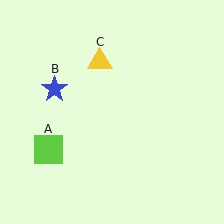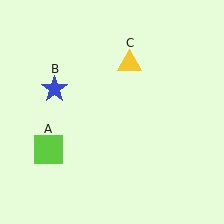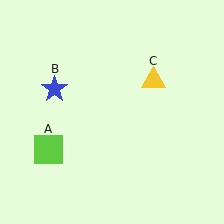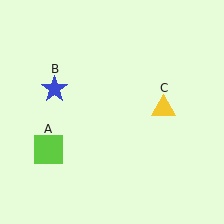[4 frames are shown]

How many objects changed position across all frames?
1 object changed position: yellow triangle (object C).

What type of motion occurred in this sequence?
The yellow triangle (object C) rotated clockwise around the center of the scene.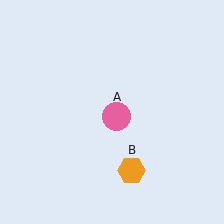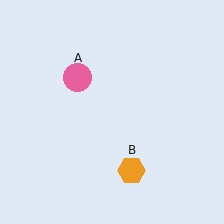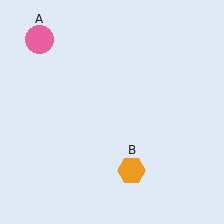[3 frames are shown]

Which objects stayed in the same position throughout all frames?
Orange hexagon (object B) remained stationary.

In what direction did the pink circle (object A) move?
The pink circle (object A) moved up and to the left.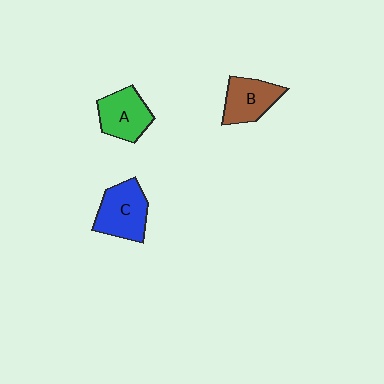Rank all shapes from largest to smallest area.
From largest to smallest: C (blue), A (green), B (brown).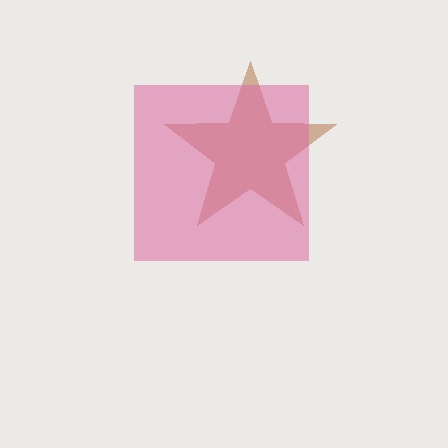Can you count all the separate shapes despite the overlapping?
Yes, there are 2 separate shapes.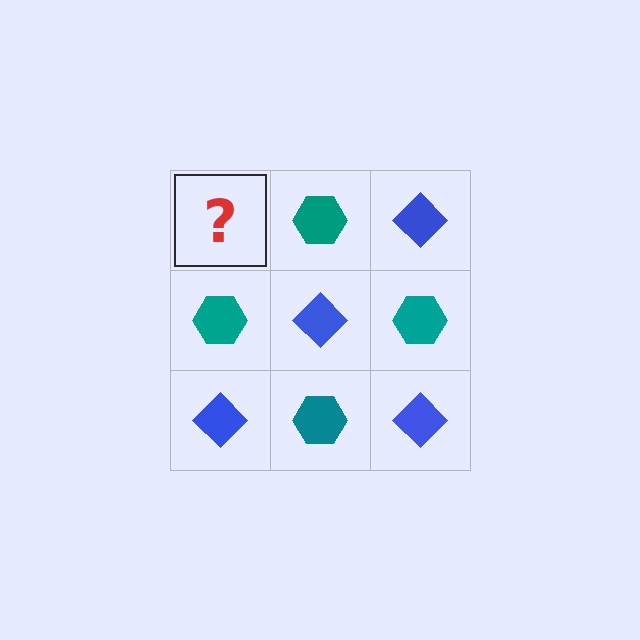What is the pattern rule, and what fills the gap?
The rule is that it alternates blue diamond and teal hexagon in a checkerboard pattern. The gap should be filled with a blue diamond.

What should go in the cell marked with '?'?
The missing cell should contain a blue diamond.